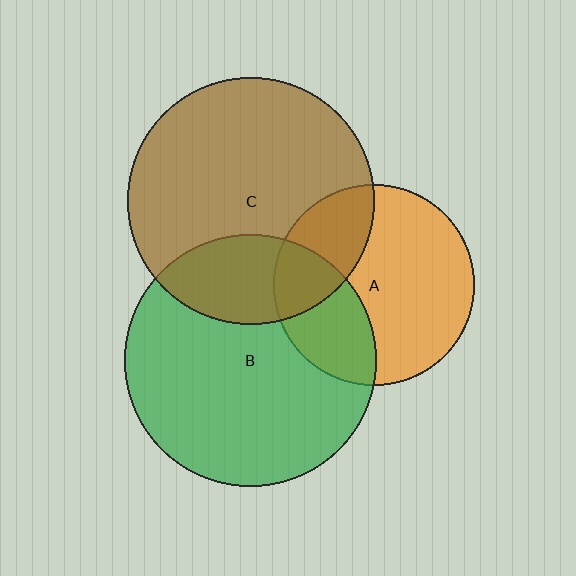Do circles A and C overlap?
Yes.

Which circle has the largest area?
Circle B (green).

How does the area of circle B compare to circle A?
Approximately 1.6 times.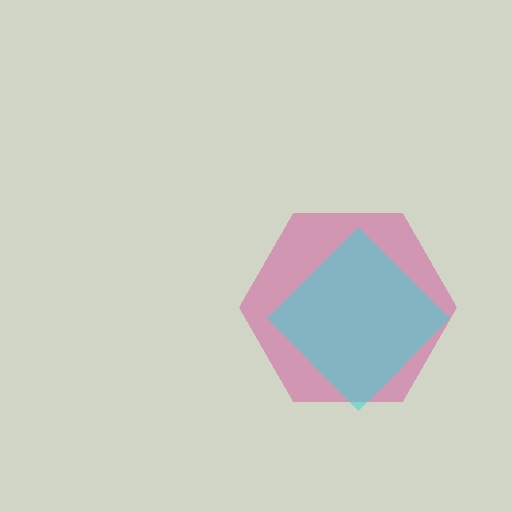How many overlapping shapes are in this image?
There are 2 overlapping shapes in the image.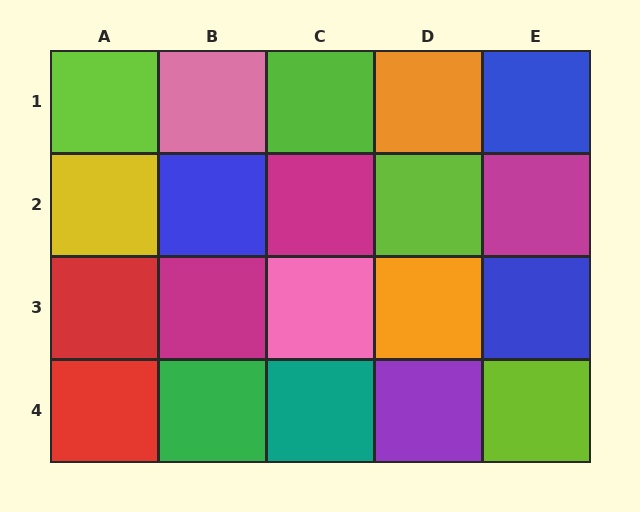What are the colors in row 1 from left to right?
Lime, pink, lime, orange, blue.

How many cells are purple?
1 cell is purple.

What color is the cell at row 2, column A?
Yellow.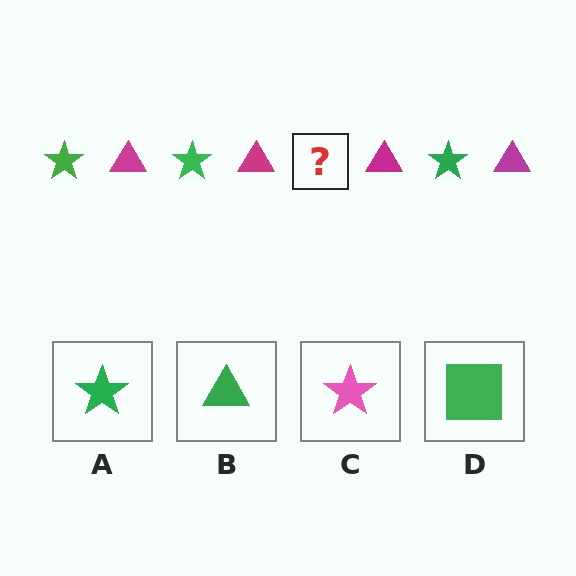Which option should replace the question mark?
Option A.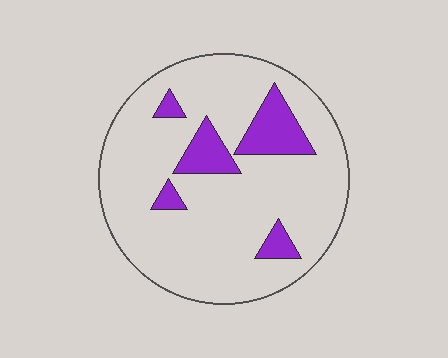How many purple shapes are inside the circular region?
5.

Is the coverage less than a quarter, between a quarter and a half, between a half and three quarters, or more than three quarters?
Less than a quarter.